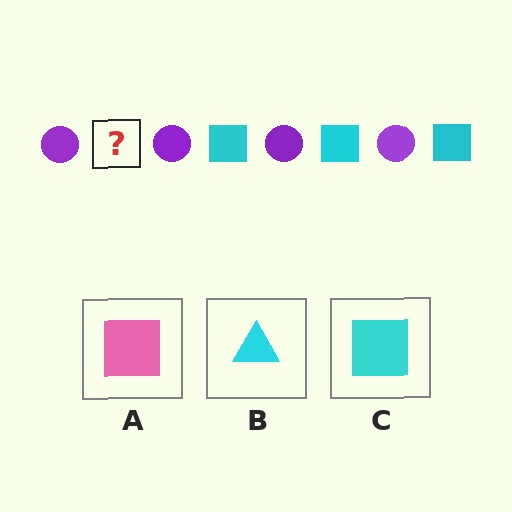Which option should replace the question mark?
Option C.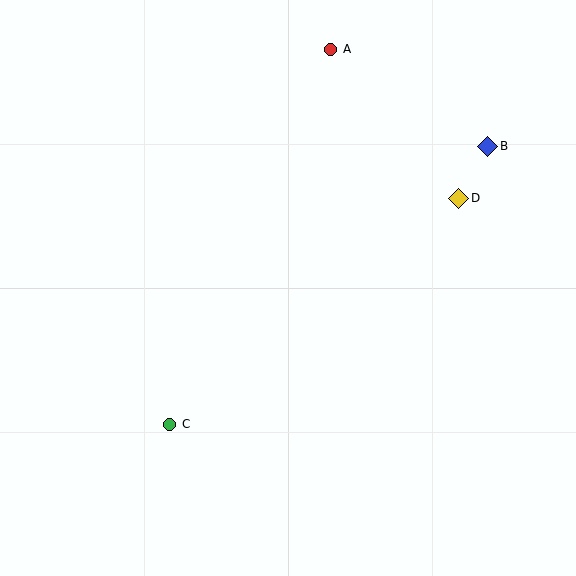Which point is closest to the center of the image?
Point C at (170, 425) is closest to the center.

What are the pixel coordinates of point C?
Point C is at (170, 425).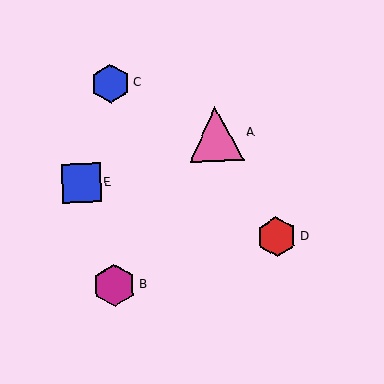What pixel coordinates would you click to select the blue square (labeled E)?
Click at (81, 183) to select the blue square E.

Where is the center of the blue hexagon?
The center of the blue hexagon is at (111, 84).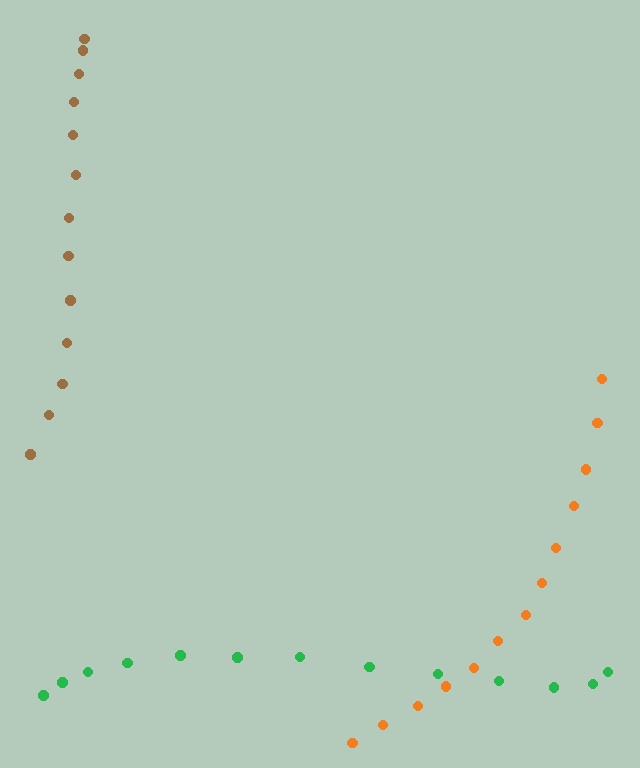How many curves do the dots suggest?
There are 3 distinct paths.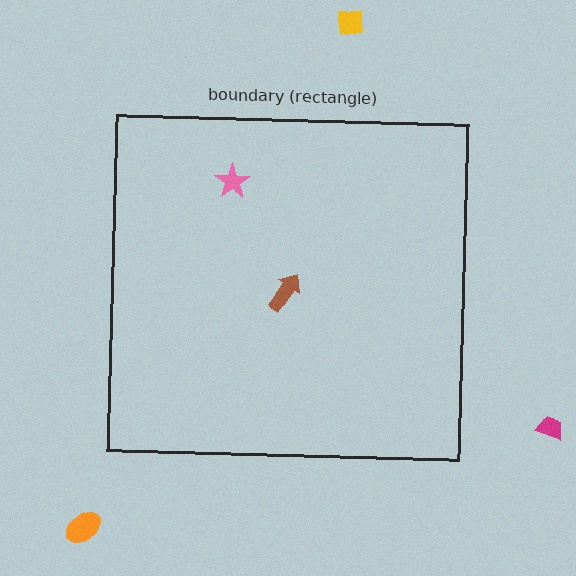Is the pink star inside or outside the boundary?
Inside.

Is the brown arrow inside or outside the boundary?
Inside.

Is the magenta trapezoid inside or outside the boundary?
Outside.